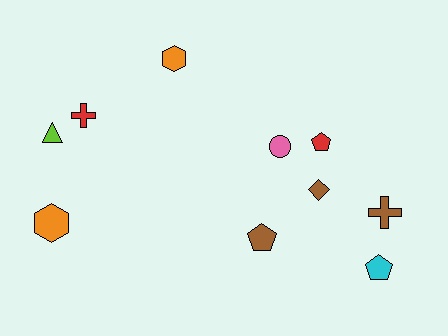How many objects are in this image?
There are 10 objects.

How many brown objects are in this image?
There are 3 brown objects.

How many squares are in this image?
There are no squares.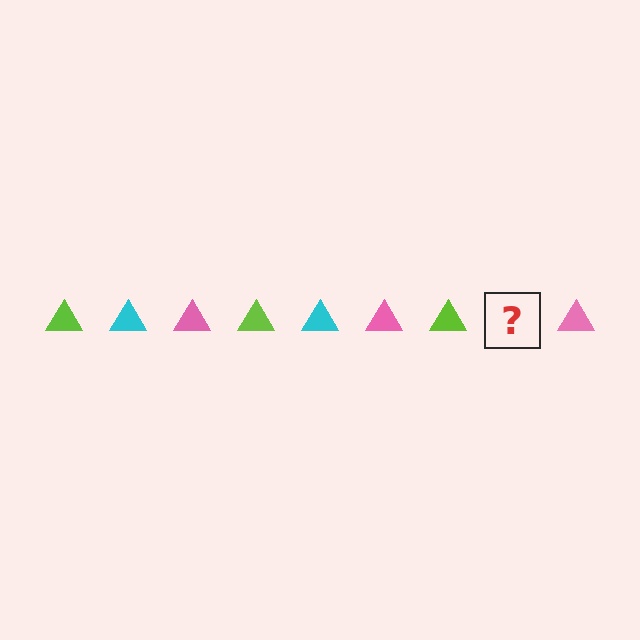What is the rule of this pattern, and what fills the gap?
The rule is that the pattern cycles through lime, cyan, pink triangles. The gap should be filled with a cyan triangle.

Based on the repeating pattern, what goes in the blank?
The blank should be a cyan triangle.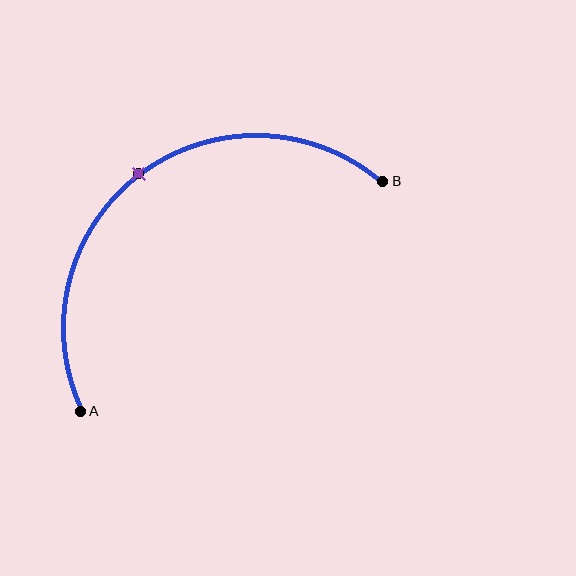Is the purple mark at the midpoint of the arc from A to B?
Yes. The purple mark lies on the arc at equal arc-length from both A and B — it is the arc midpoint.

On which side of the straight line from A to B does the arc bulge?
The arc bulges above and to the left of the straight line connecting A and B.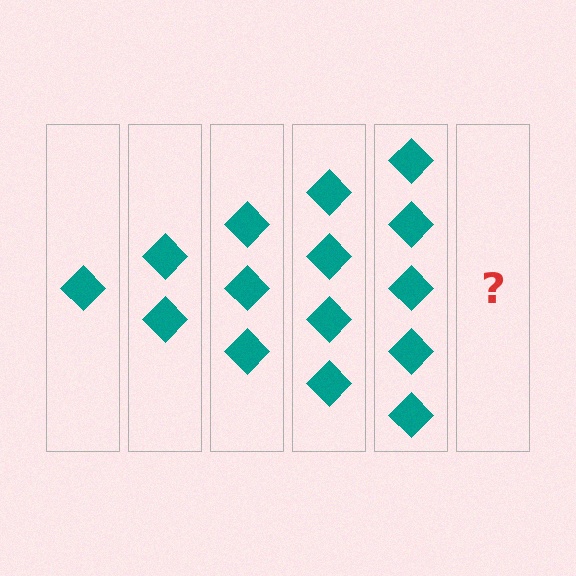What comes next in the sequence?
The next element should be 6 diamonds.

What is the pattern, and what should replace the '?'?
The pattern is that each step adds one more diamond. The '?' should be 6 diamonds.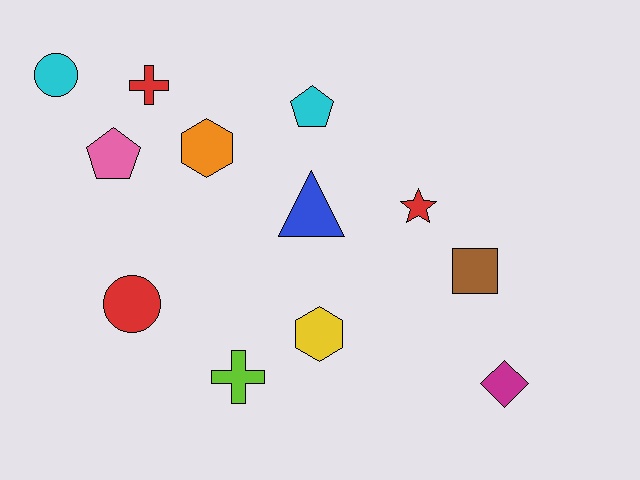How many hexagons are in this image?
There are 2 hexagons.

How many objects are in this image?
There are 12 objects.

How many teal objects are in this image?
There are no teal objects.